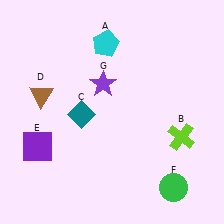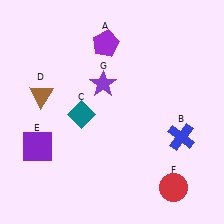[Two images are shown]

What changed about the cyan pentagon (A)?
In Image 1, A is cyan. In Image 2, it changed to purple.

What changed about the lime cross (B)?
In Image 1, B is lime. In Image 2, it changed to blue.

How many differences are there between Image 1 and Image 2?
There are 3 differences between the two images.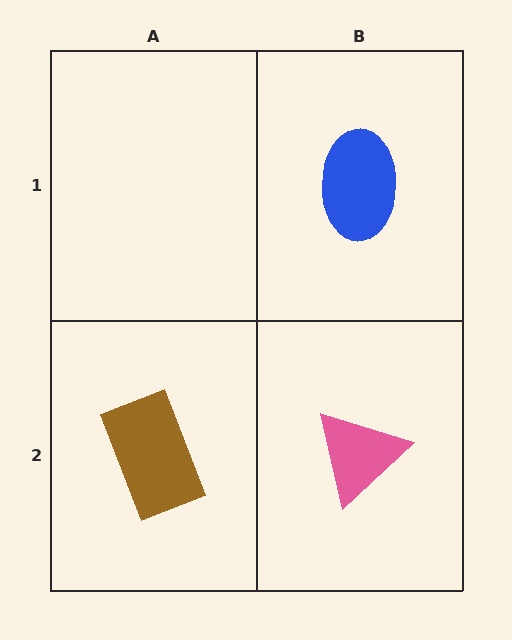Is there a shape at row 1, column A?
No, that cell is empty.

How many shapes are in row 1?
1 shape.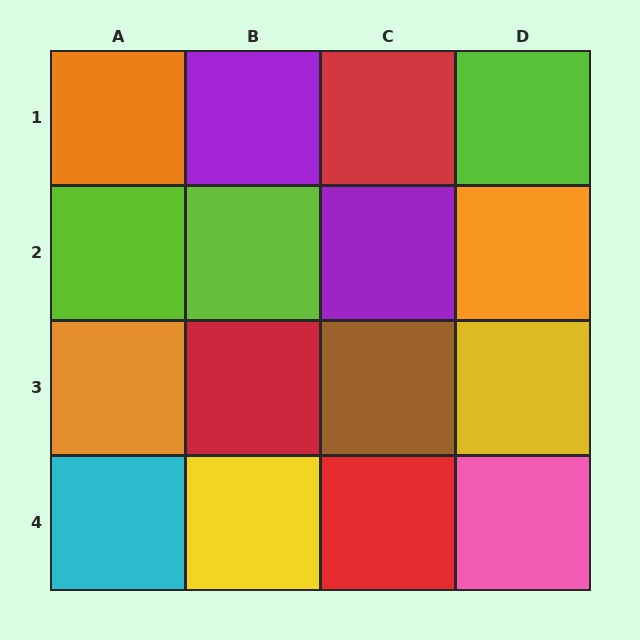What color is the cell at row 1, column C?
Red.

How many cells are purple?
2 cells are purple.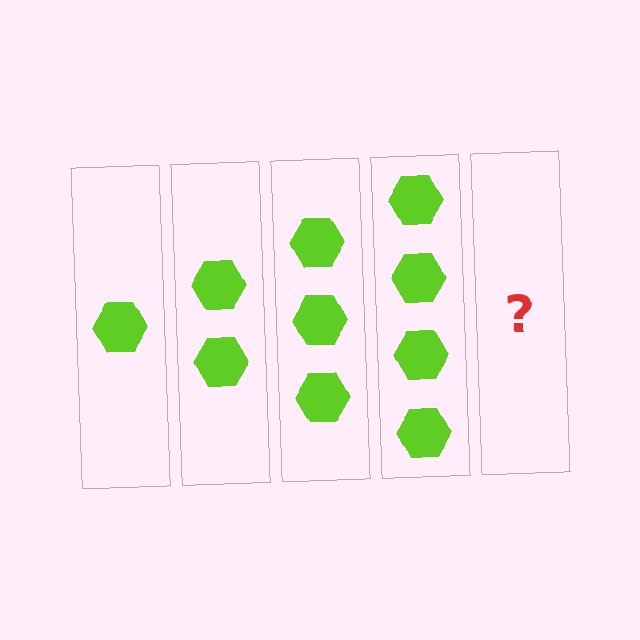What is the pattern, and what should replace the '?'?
The pattern is that each step adds one more hexagon. The '?' should be 5 hexagons.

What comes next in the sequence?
The next element should be 5 hexagons.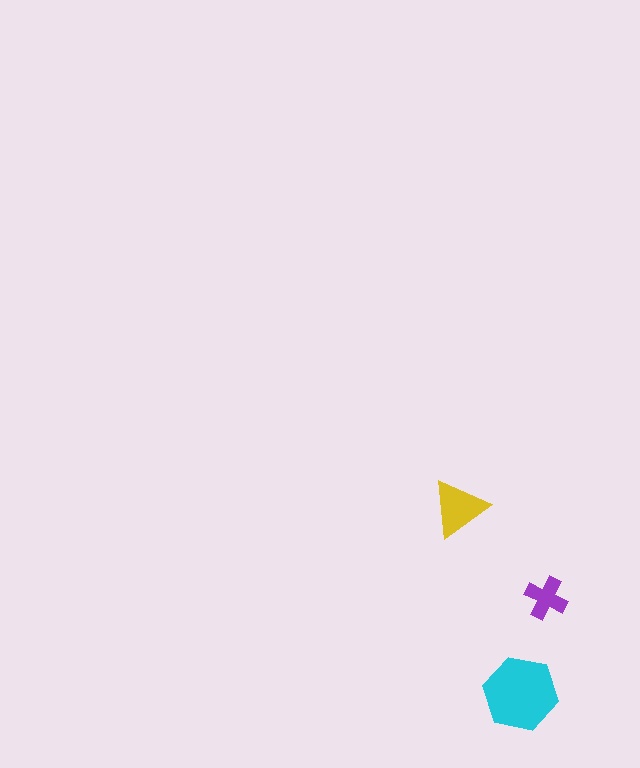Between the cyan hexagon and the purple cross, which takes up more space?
The cyan hexagon.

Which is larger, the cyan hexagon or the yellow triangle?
The cyan hexagon.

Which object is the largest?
The cyan hexagon.